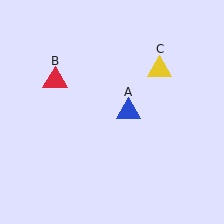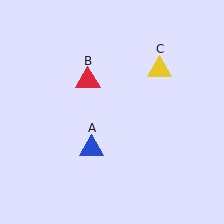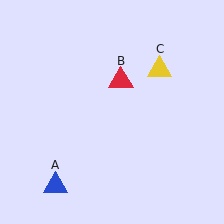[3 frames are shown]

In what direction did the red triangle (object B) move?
The red triangle (object B) moved right.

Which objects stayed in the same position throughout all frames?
Yellow triangle (object C) remained stationary.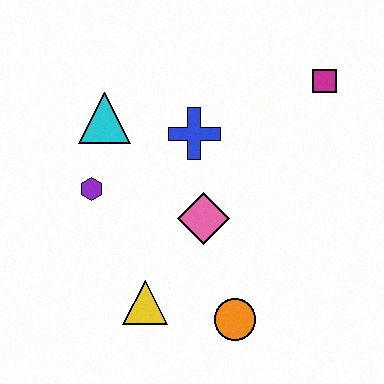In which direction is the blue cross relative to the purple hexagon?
The blue cross is to the right of the purple hexagon.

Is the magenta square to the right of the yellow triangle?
Yes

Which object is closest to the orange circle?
The yellow triangle is closest to the orange circle.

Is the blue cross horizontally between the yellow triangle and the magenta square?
Yes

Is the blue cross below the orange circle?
No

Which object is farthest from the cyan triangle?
The orange circle is farthest from the cyan triangle.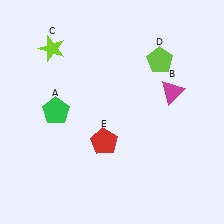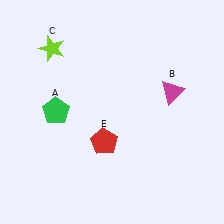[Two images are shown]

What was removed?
The lime pentagon (D) was removed in Image 2.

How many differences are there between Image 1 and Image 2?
There is 1 difference between the two images.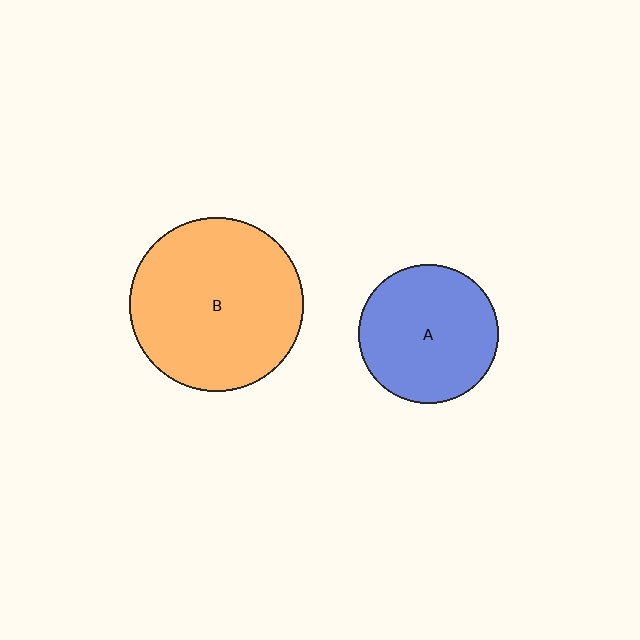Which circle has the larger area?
Circle B (orange).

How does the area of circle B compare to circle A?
Approximately 1.6 times.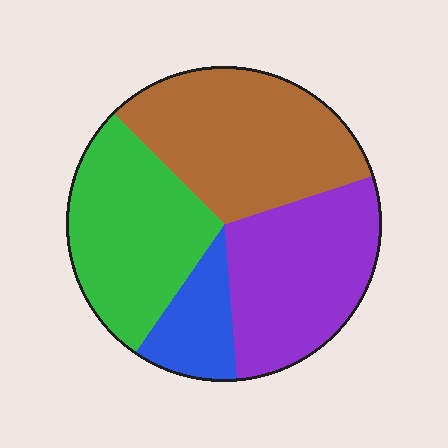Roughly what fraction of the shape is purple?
Purple takes up between a sixth and a third of the shape.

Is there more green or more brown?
Brown.